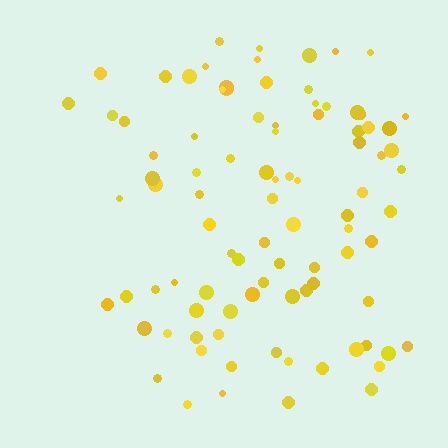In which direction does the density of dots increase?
From left to right, with the right side densest.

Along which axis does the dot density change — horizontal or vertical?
Horizontal.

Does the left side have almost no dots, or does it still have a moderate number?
Still a moderate number, just noticeably fewer than the right.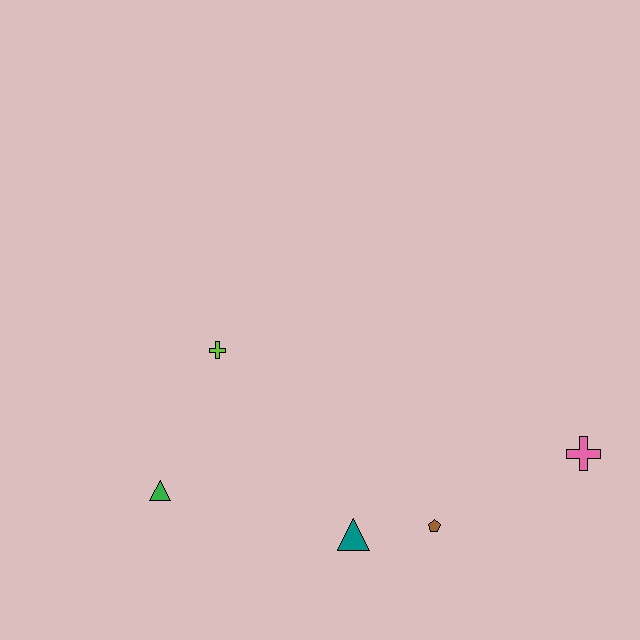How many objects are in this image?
There are 5 objects.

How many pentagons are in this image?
There is 1 pentagon.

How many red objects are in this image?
There are no red objects.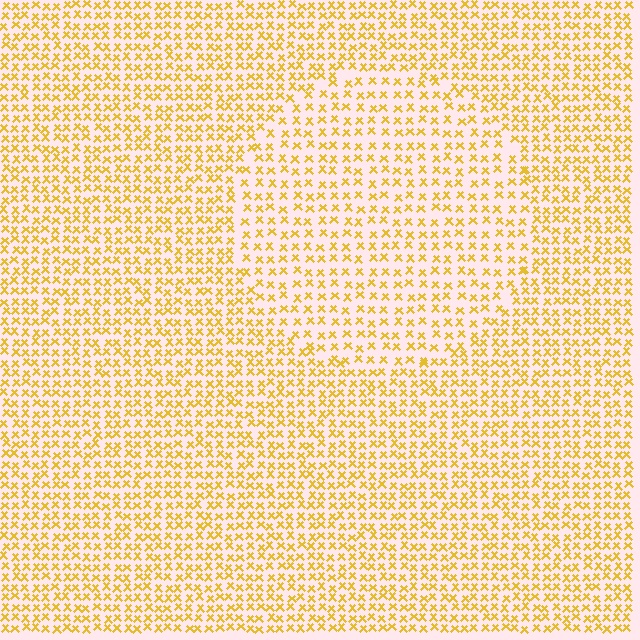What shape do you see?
I see a circle.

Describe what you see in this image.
The image contains small yellow elements arranged at two different densities. A circle-shaped region is visible where the elements are less densely packed than the surrounding area.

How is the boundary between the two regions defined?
The boundary is defined by a change in element density (approximately 1.5x ratio). All elements are the same color, size, and shape.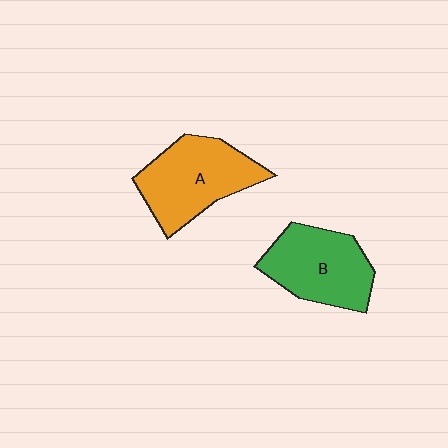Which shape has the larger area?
Shape A (orange).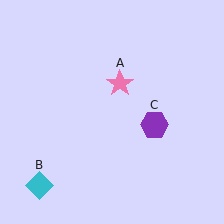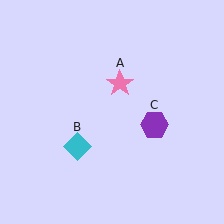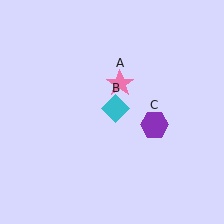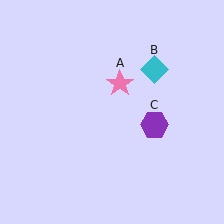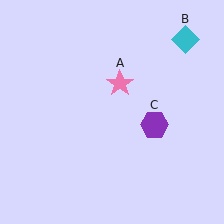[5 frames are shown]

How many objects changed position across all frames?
1 object changed position: cyan diamond (object B).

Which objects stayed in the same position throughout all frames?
Pink star (object A) and purple hexagon (object C) remained stationary.